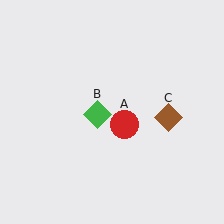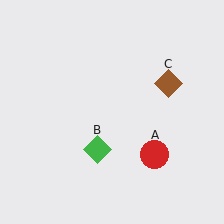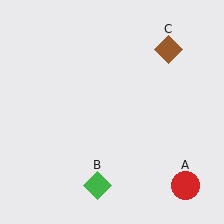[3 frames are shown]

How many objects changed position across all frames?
3 objects changed position: red circle (object A), green diamond (object B), brown diamond (object C).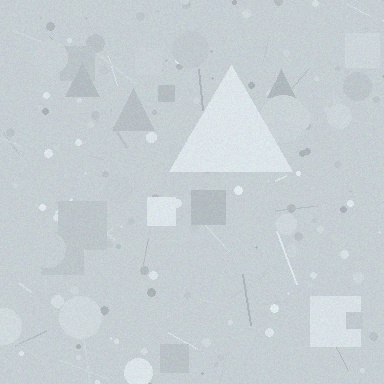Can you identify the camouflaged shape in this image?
The camouflaged shape is a triangle.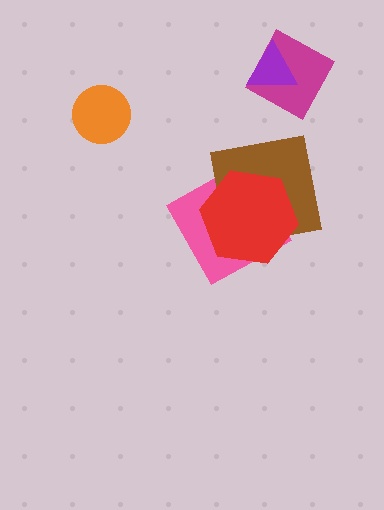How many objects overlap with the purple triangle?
1 object overlaps with the purple triangle.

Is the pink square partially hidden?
Yes, it is partially covered by another shape.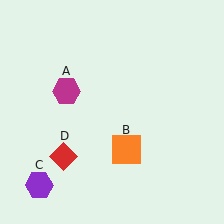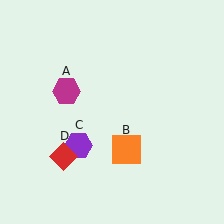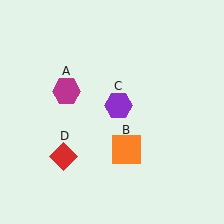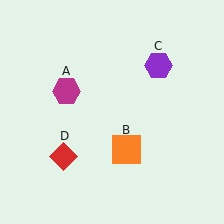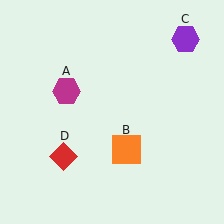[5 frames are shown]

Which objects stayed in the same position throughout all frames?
Magenta hexagon (object A) and orange square (object B) and red diamond (object D) remained stationary.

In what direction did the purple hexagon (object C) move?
The purple hexagon (object C) moved up and to the right.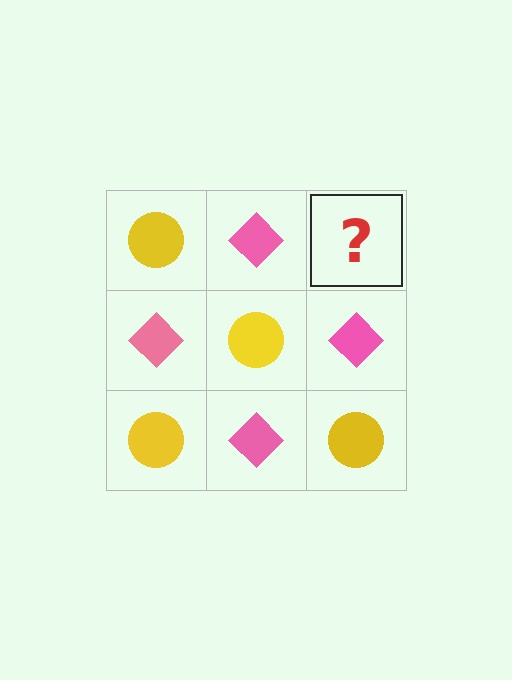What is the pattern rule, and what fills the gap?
The rule is that it alternates yellow circle and pink diamond in a checkerboard pattern. The gap should be filled with a yellow circle.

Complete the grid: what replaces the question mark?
The question mark should be replaced with a yellow circle.